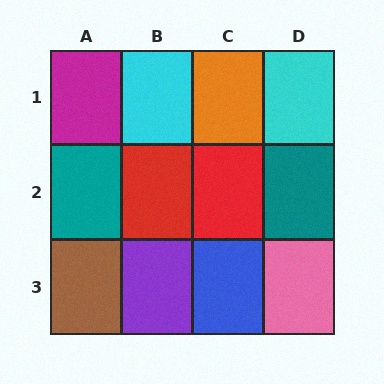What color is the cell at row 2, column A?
Teal.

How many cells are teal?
2 cells are teal.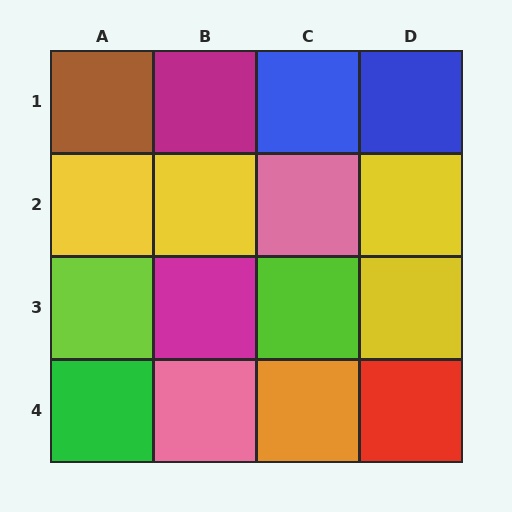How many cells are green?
1 cell is green.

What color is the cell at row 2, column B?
Yellow.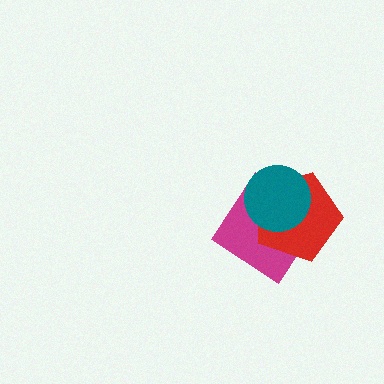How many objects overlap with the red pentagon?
2 objects overlap with the red pentagon.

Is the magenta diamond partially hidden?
Yes, it is partially covered by another shape.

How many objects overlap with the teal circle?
2 objects overlap with the teal circle.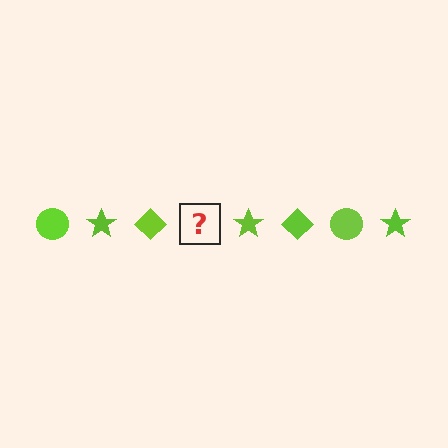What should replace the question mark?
The question mark should be replaced with a lime circle.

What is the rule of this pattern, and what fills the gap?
The rule is that the pattern cycles through circle, star, diamond shapes in lime. The gap should be filled with a lime circle.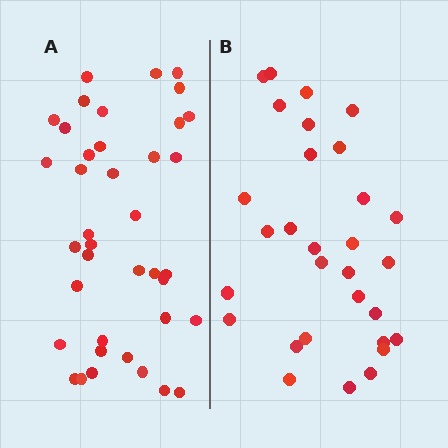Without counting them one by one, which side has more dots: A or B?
Region A (the left region) has more dots.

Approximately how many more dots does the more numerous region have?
Region A has roughly 8 or so more dots than region B.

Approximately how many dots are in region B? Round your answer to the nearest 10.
About 30 dots.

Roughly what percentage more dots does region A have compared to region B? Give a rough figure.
About 30% more.